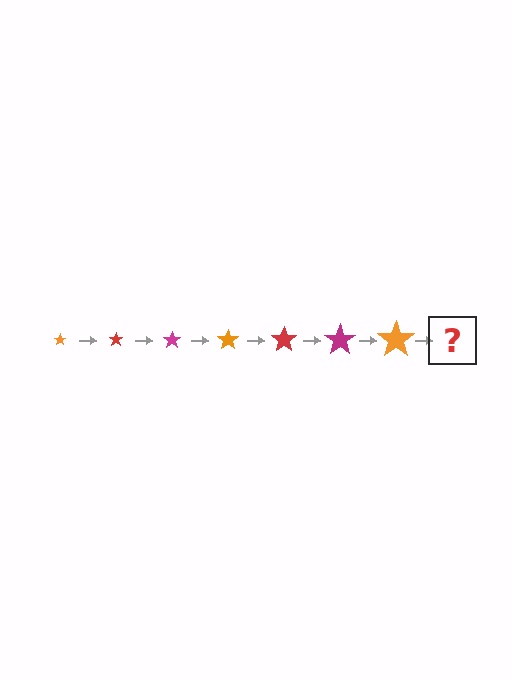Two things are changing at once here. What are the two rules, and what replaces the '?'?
The two rules are that the star grows larger each step and the color cycles through orange, red, and magenta. The '?' should be a red star, larger than the previous one.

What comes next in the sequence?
The next element should be a red star, larger than the previous one.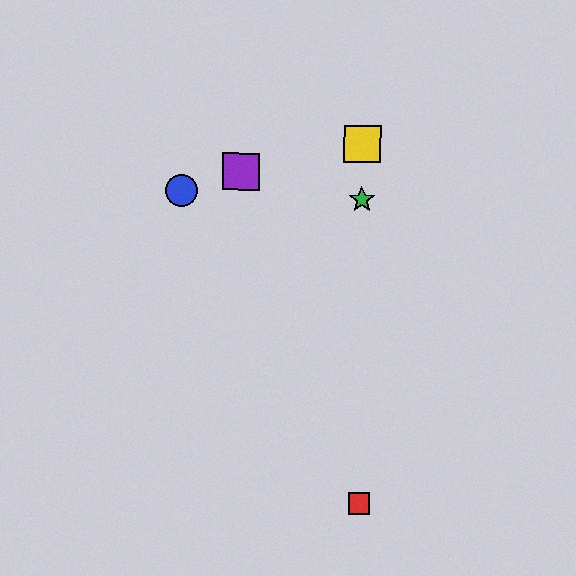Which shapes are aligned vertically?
The red square, the green star, the yellow square are aligned vertically.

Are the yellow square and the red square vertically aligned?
Yes, both are at x≈362.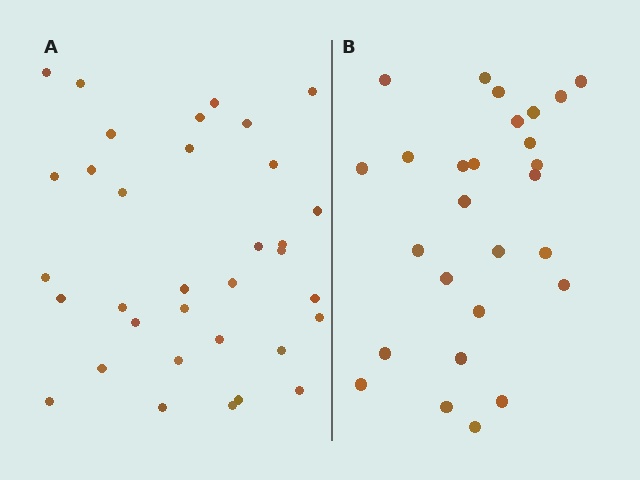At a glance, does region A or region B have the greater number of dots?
Region A (the left region) has more dots.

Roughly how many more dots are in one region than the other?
Region A has roughly 8 or so more dots than region B.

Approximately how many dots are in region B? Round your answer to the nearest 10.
About 30 dots. (The exact count is 27, which rounds to 30.)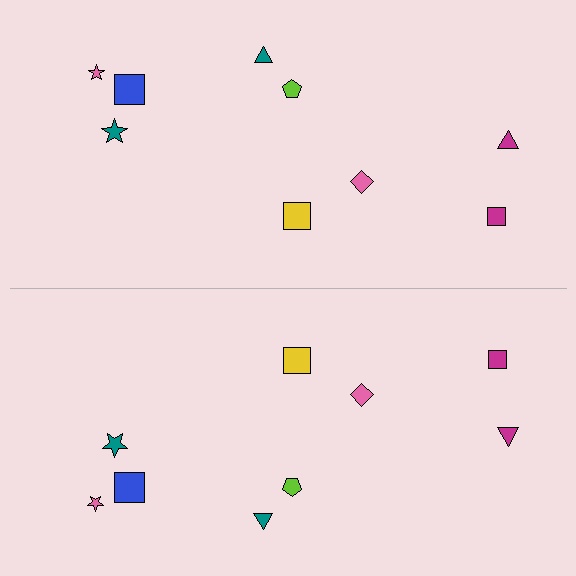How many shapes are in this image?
There are 18 shapes in this image.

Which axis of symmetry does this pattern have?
The pattern has a horizontal axis of symmetry running through the center of the image.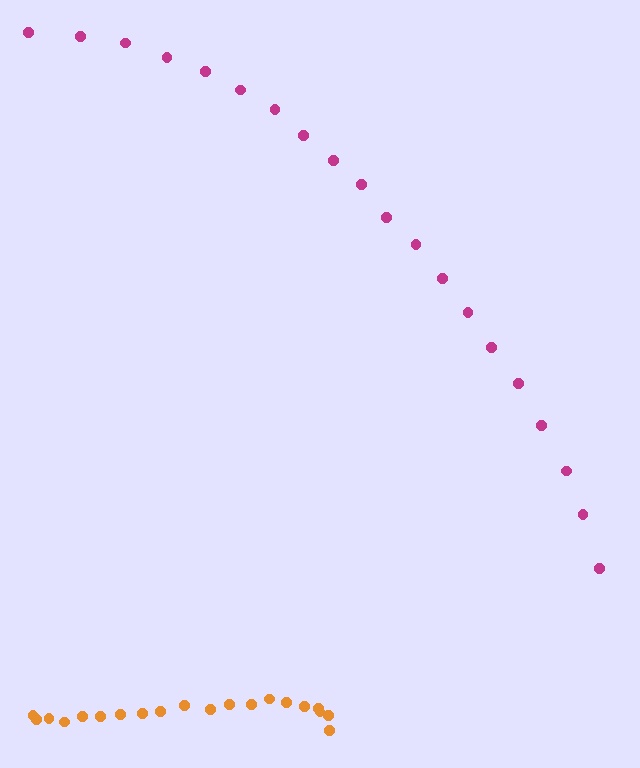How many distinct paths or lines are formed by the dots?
There are 2 distinct paths.